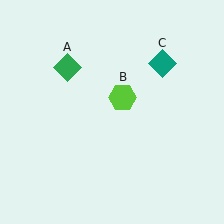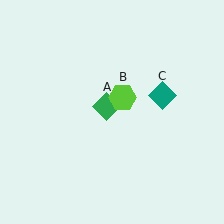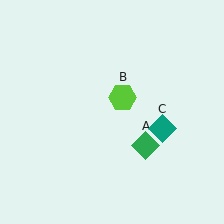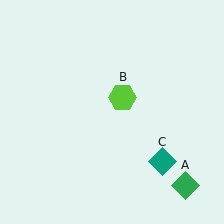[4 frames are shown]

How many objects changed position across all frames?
2 objects changed position: green diamond (object A), teal diamond (object C).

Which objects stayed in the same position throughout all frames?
Lime hexagon (object B) remained stationary.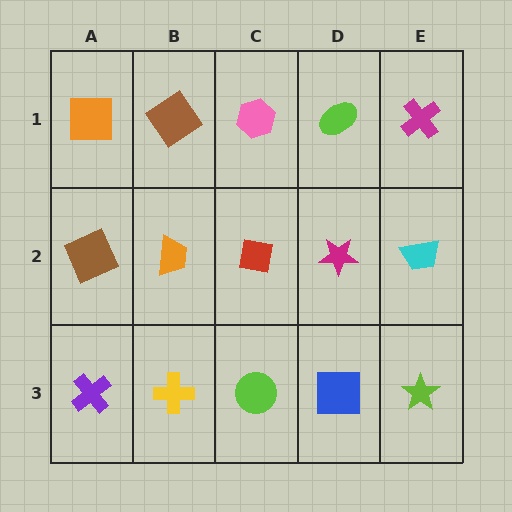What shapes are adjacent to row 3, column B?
An orange trapezoid (row 2, column B), a purple cross (row 3, column A), a lime circle (row 3, column C).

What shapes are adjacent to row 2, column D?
A lime ellipse (row 1, column D), a blue square (row 3, column D), a red square (row 2, column C), a cyan trapezoid (row 2, column E).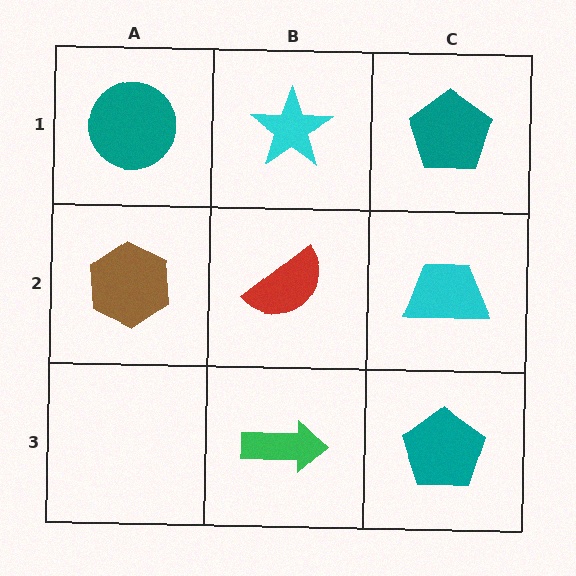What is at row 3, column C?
A teal pentagon.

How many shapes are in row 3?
2 shapes.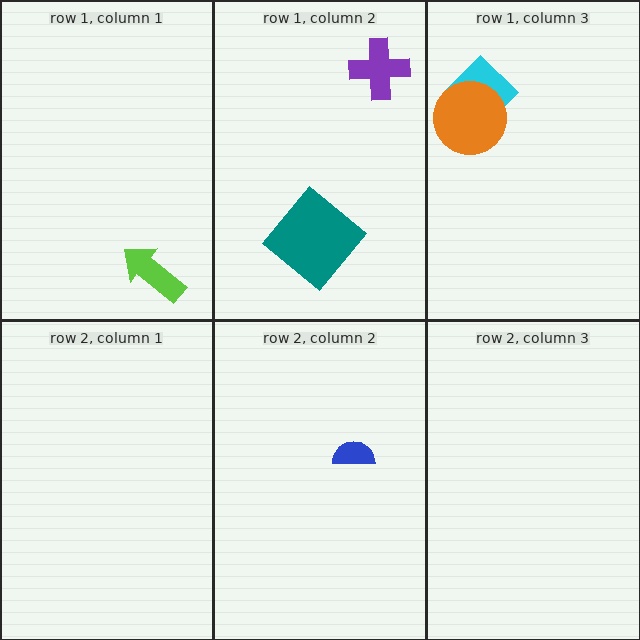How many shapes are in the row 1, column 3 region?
2.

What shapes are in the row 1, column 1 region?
The lime arrow.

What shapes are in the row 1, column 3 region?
The cyan diamond, the orange circle.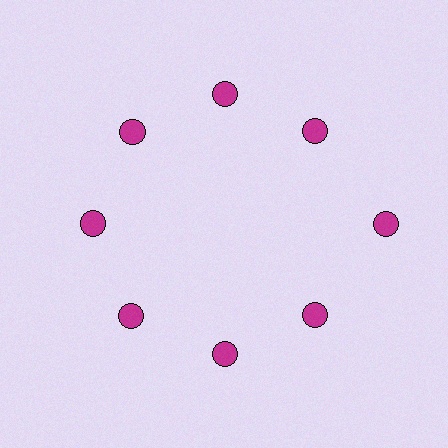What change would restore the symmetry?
The symmetry would be restored by moving it inward, back onto the ring so that all 8 circles sit at equal angles and equal distance from the center.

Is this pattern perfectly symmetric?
No. The 8 magenta circles are arranged in a ring, but one element near the 3 o'clock position is pushed outward from the center, breaking the 8-fold rotational symmetry.